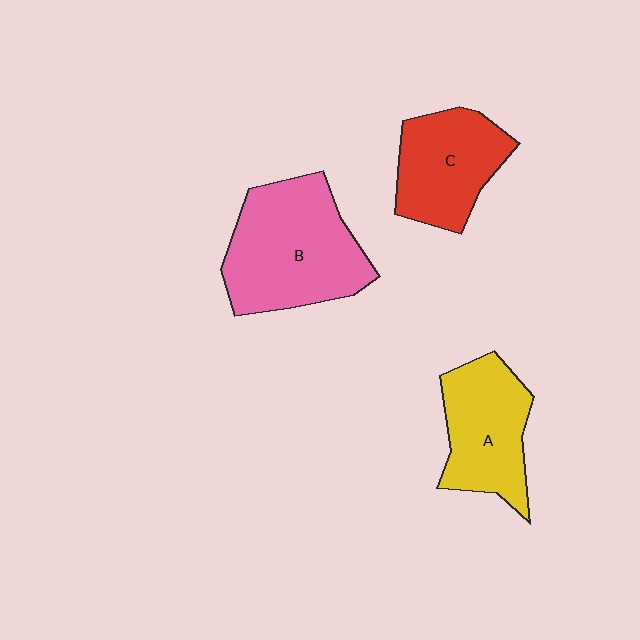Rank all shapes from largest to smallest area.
From largest to smallest: B (pink), A (yellow), C (red).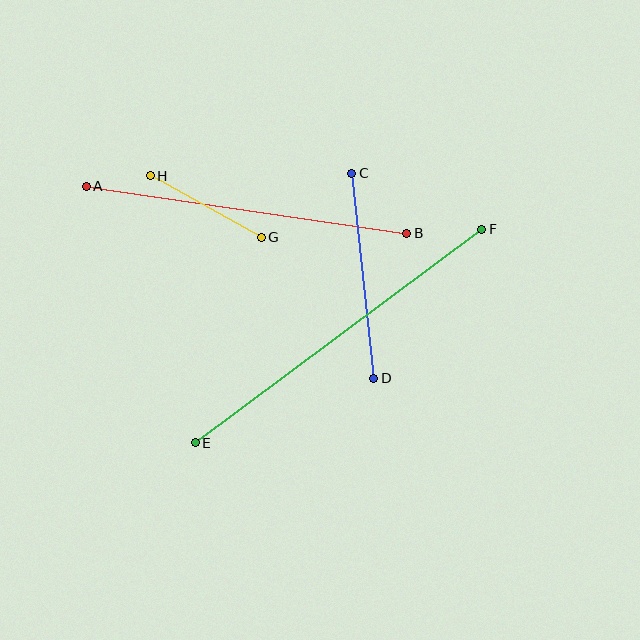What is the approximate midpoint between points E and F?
The midpoint is at approximately (339, 336) pixels.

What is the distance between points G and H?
The distance is approximately 127 pixels.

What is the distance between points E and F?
The distance is approximately 357 pixels.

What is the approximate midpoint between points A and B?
The midpoint is at approximately (246, 210) pixels.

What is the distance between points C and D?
The distance is approximately 206 pixels.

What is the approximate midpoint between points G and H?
The midpoint is at approximately (206, 206) pixels.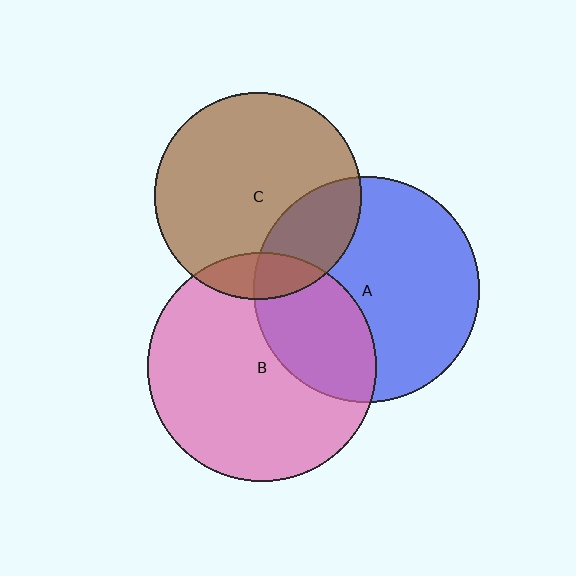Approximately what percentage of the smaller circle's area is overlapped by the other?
Approximately 30%.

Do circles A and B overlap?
Yes.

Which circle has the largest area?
Circle B (pink).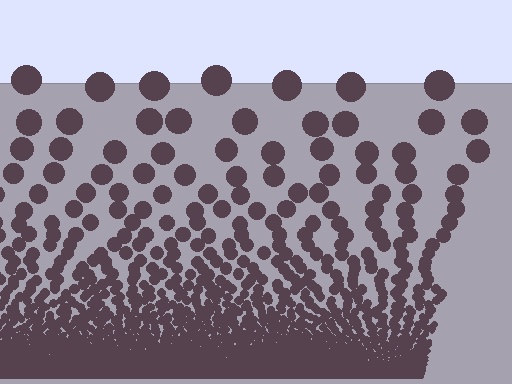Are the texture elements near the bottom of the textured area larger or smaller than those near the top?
Smaller. The gradient is inverted — elements near the bottom are smaller and denser.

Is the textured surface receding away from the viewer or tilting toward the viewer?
The surface appears to tilt toward the viewer. Texture elements get larger and sparser toward the top.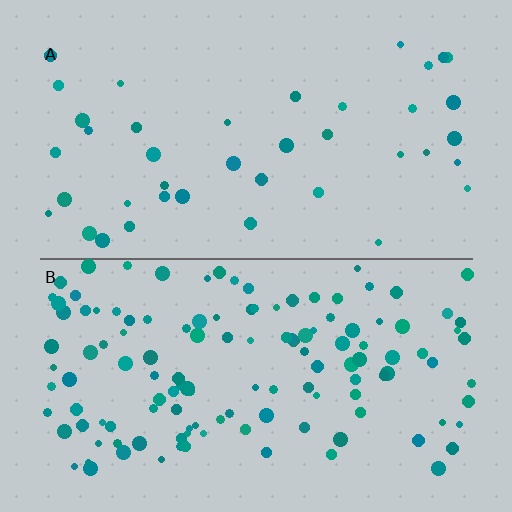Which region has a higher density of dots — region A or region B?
B (the bottom).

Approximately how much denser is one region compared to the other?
Approximately 3.2× — region B over region A.